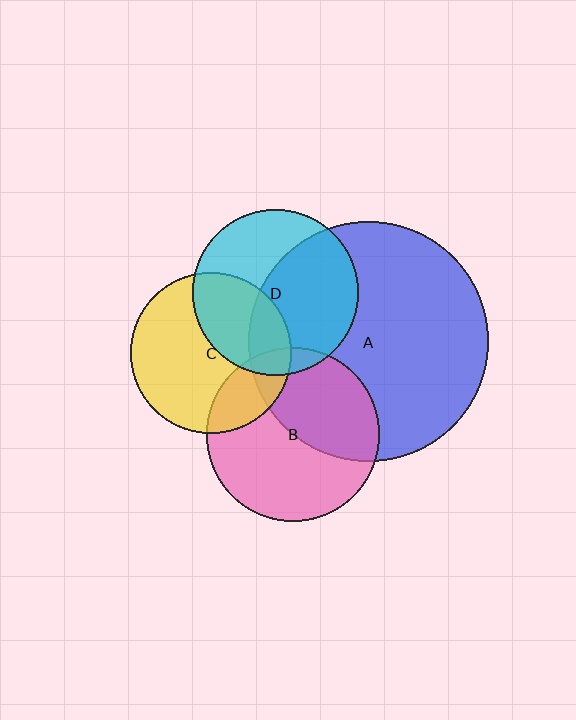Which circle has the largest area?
Circle A (blue).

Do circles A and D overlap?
Yes.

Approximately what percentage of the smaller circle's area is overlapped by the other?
Approximately 55%.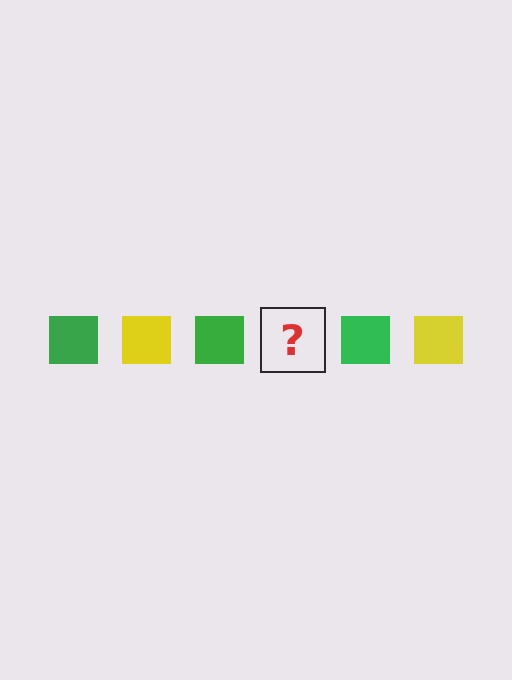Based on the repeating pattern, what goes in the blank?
The blank should be a yellow square.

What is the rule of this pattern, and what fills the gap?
The rule is that the pattern cycles through green, yellow squares. The gap should be filled with a yellow square.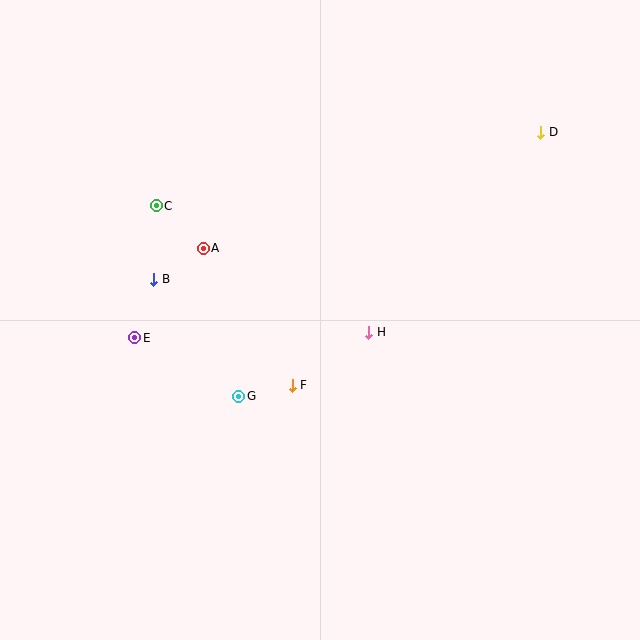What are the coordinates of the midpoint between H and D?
The midpoint between H and D is at (455, 232).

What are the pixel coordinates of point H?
Point H is at (369, 332).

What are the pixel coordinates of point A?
Point A is at (203, 248).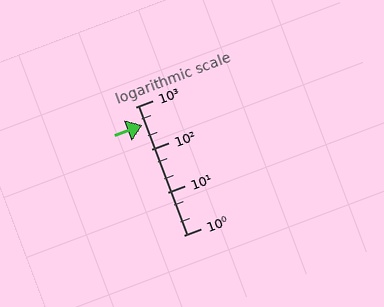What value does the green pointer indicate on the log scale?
The pointer indicates approximately 380.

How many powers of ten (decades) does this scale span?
The scale spans 3 decades, from 1 to 1000.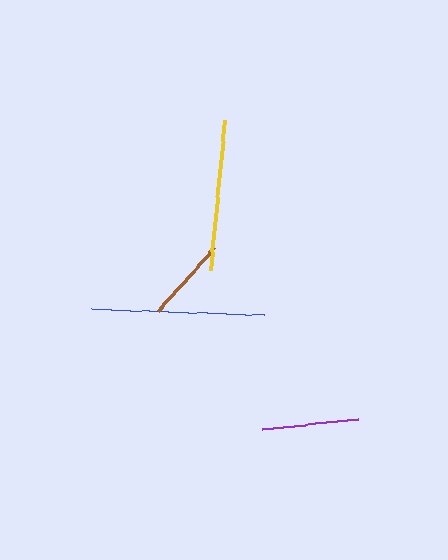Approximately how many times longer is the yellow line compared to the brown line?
The yellow line is approximately 1.8 times the length of the brown line.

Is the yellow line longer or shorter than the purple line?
The yellow line is longer than the purple line.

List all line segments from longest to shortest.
From longest to shortest: blue, yellow, purple, brown.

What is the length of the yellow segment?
The yellow segment is approximately 150 pixels long.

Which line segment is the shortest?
The brown line is the shortest at approximately 86 pixels.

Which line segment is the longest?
The blue line is the longest at approximately 173 pixels.